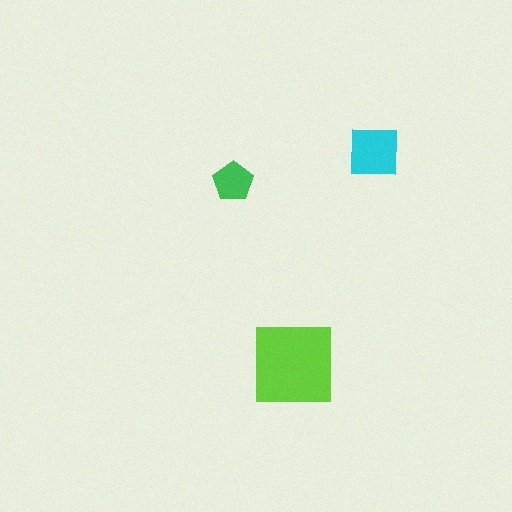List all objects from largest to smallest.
The lime square, the cyan square, the green pentagon.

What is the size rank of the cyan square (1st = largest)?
2nd.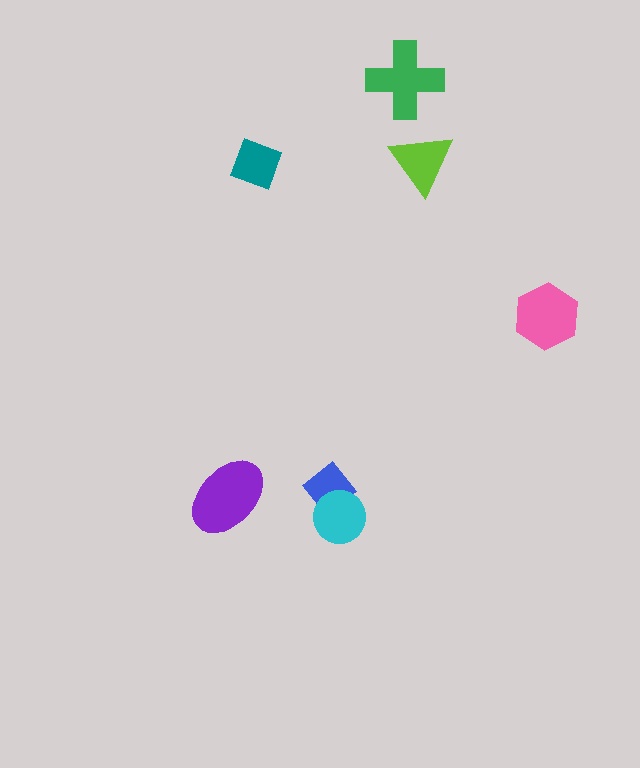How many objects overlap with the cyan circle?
1 object overlaps with the cyan circle.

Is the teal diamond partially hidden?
No, no other shape covers it.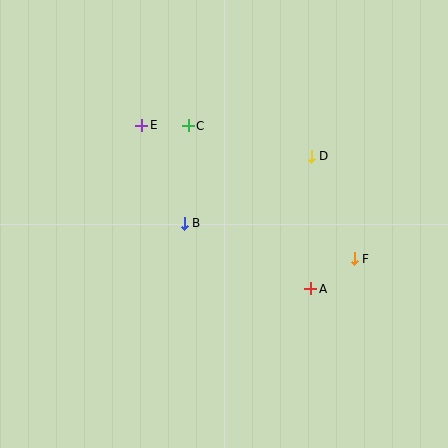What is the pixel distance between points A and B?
The distance between A and B is 142 pixels.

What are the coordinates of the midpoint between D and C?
The midpoint between D and C is at (250, 141).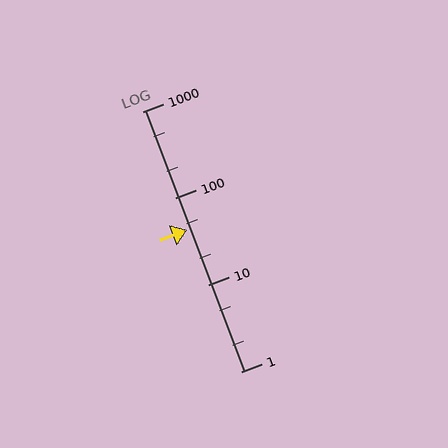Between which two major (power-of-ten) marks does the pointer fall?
The pointer is between 10 and 100.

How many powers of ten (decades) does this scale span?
The scale spans 3 decades, from 1 to 1000.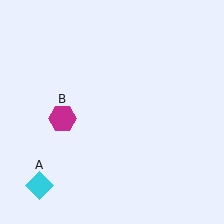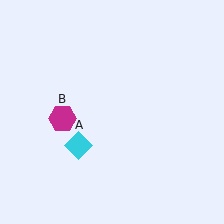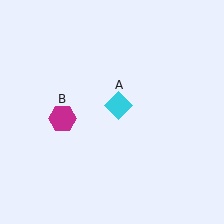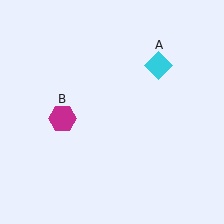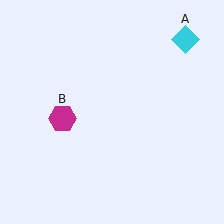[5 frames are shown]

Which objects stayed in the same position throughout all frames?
Magenta hexagon (object B) remained stationary.